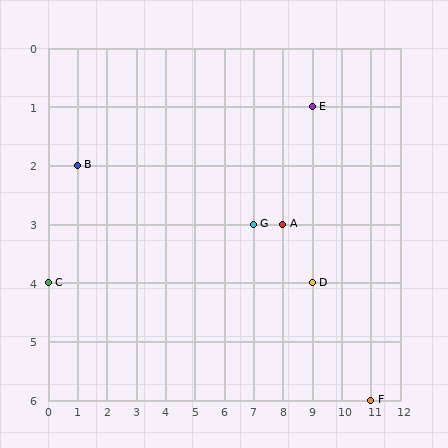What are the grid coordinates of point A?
Point A is at grid coordinates (8, 3).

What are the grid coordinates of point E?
Point E is at grid coordinates (9, 1).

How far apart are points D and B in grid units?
Points D and B are 8 columns and 2 rows apart (about 8.2 grid units diagonally).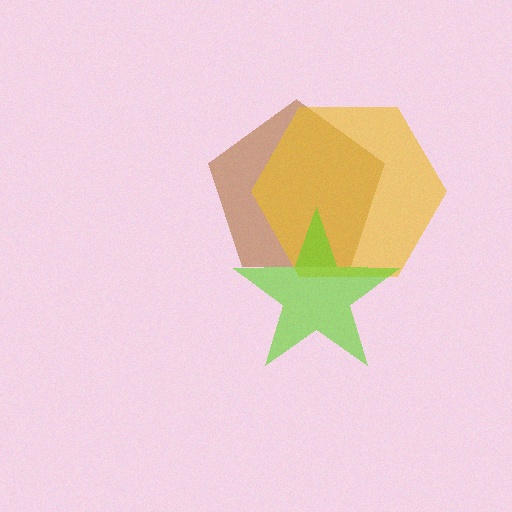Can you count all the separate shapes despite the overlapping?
Yes, there are 3 separate shapes.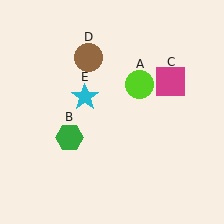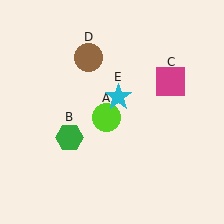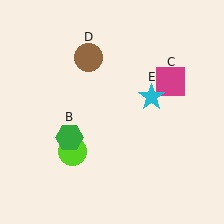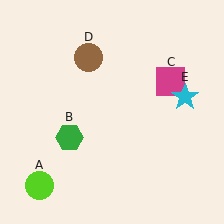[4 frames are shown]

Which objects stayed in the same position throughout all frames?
Green hexagon (object B) and magenta square (object C) and brown circle (object D) remained stationary.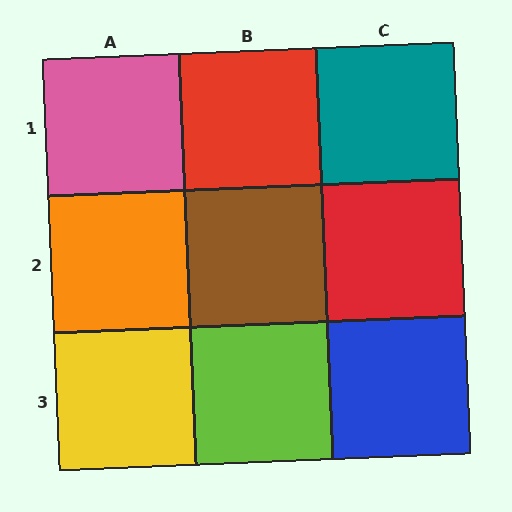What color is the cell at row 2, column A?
Orange.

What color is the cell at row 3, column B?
Lime.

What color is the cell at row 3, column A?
Yellow.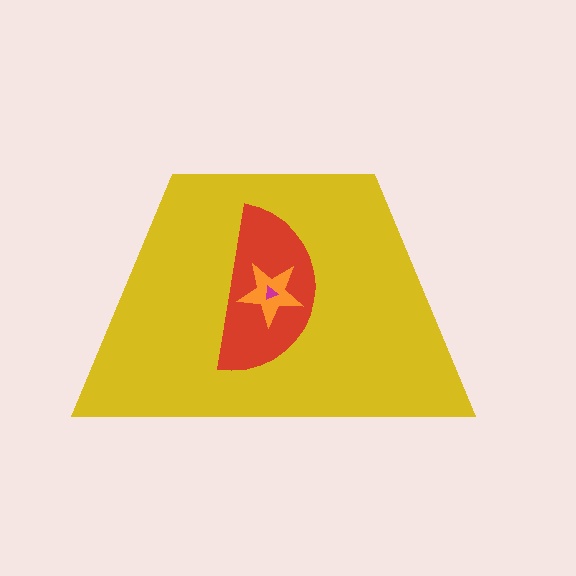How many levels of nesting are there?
4.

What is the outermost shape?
The yellow trapezoid.